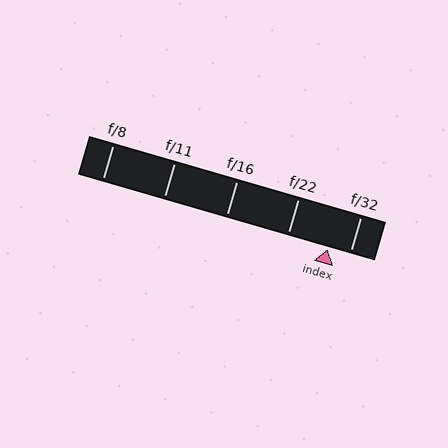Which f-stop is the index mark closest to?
The index mark is closest to f/32.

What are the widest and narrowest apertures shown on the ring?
The widest aperture shown is f/8 and the narrowest is f/32.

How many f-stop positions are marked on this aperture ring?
There are 5 f-stop positions marked.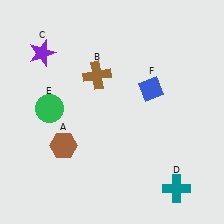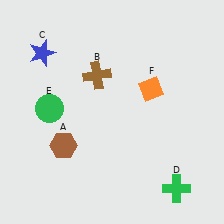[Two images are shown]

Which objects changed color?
C changed from purple to blue. D changed from teal to green. F changed from blue to orange.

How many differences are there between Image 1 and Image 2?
There are 3 differences between the two images.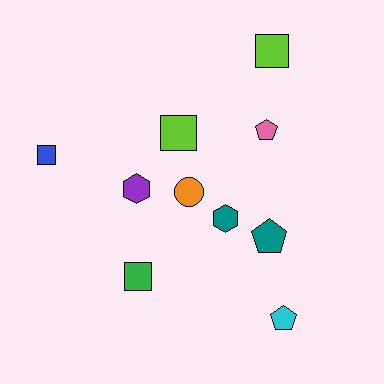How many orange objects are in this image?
There is 1 orange object.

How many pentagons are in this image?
There are 3 pentagons.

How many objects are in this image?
There are 10 objects.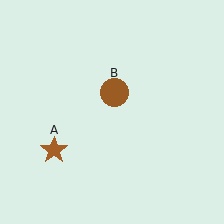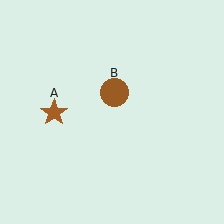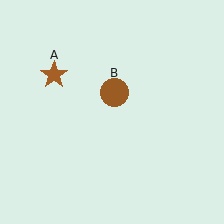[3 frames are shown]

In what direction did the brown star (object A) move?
The brown star (object A) moved up.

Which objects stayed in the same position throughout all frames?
Brown circle (object B) remained stationary.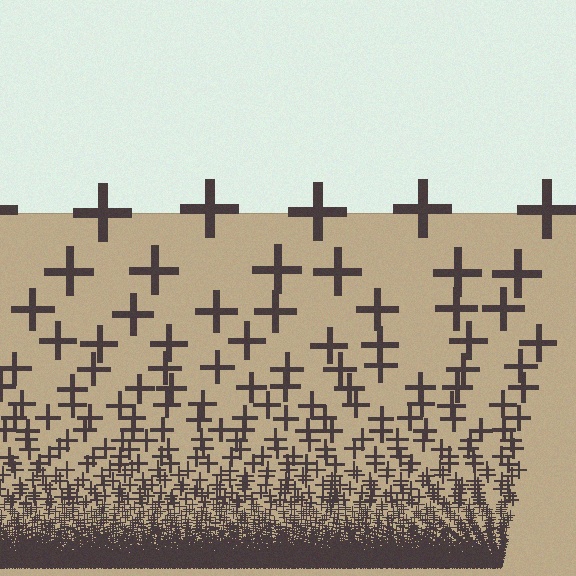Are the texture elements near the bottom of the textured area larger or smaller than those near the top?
Smaller. The gradient is inverted — elements near the bottom are smaller and denser.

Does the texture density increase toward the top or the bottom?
Density increases toward the bottom.